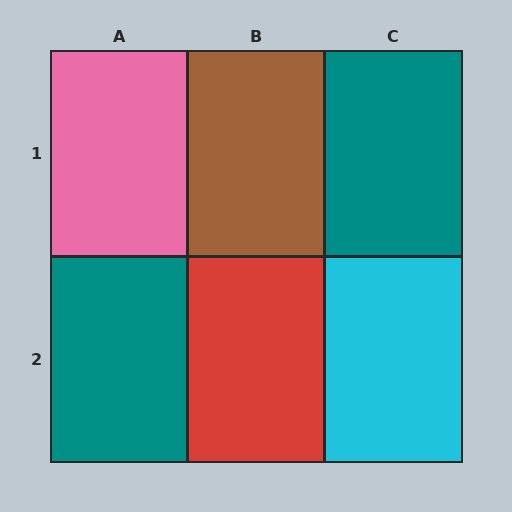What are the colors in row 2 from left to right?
Teal, red, cyan.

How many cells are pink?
1 cell is pink.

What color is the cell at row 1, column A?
Pink.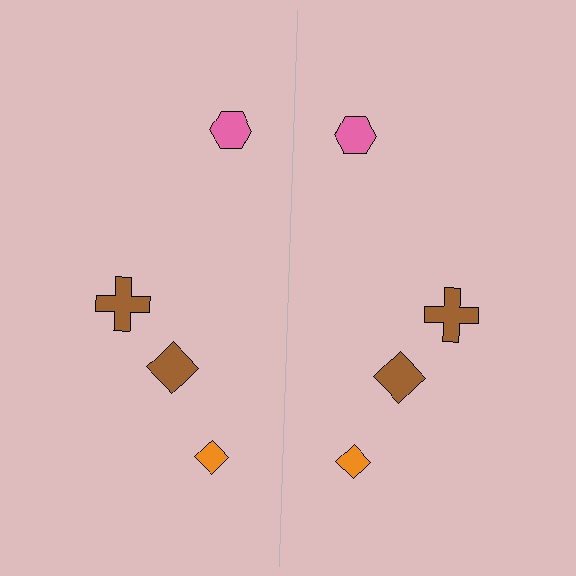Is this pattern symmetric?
Yes, this pattern has bilateral (reflection) symmetry.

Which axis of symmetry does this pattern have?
The pattern has a vertical axis of symmetry running through the center of the image.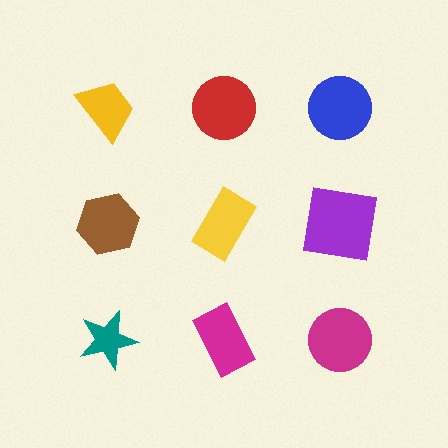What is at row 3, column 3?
A magenta circle.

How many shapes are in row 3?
3 shapes.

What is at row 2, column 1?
A brown hexagon.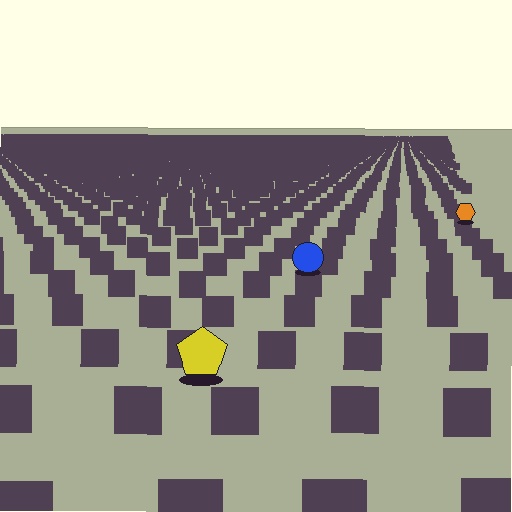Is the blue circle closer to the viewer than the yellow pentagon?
No. The yellow pentagon is closer — you can tell from the texture gradient: the ground texture is coarser near it.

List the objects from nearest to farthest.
From nearest to farthest: the yellow pentagon, the blue circle, the orange hexagon.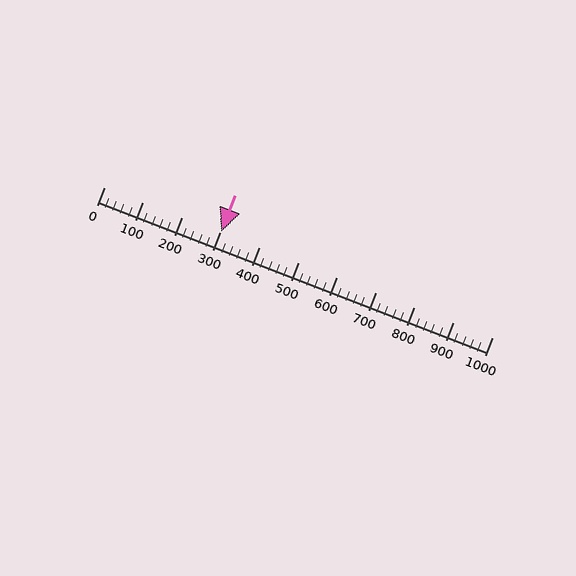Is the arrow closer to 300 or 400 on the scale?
The arrow is closer to 300.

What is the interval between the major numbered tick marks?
The major tick marks are spaced 100 units apart.